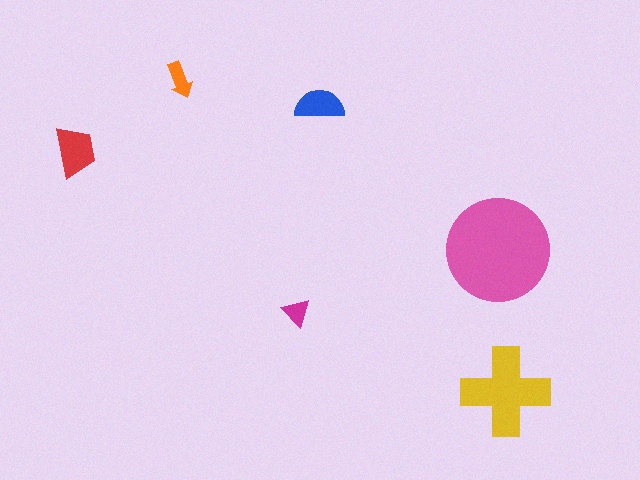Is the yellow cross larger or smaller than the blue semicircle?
Larger.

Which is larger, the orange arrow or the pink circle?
The pink circle.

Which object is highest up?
The orange arrow is topmost.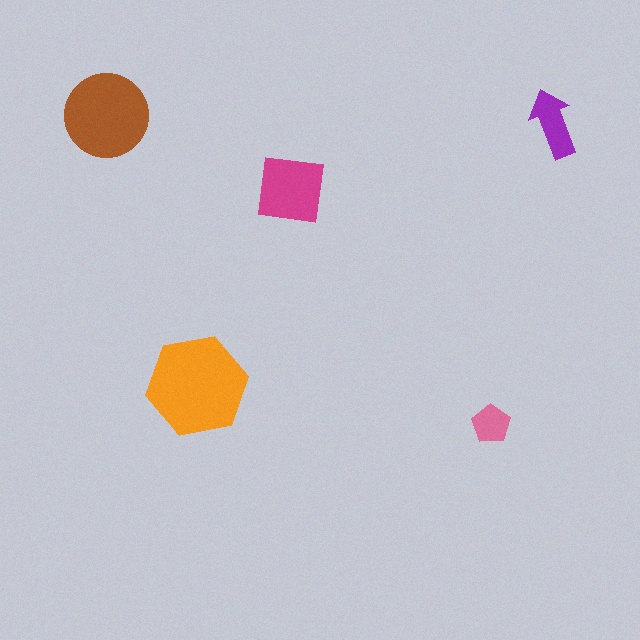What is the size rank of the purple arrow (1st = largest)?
4th.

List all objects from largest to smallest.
The orange hexagon, the brown circle, the magenta square, the purple arrow, the pink pentagon.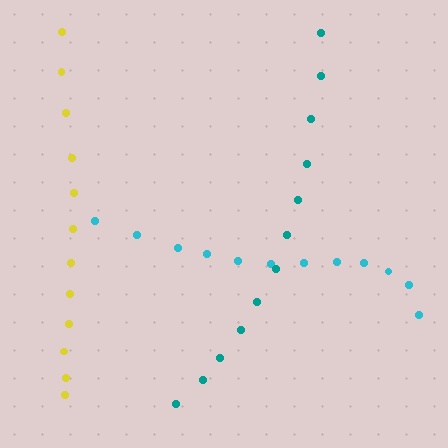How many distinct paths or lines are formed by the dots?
There are 3 distinct paths.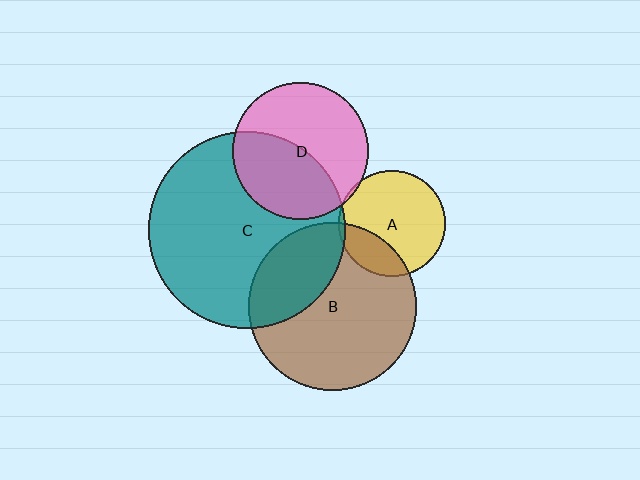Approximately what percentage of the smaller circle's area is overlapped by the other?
Approximately 45%.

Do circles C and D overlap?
Yes.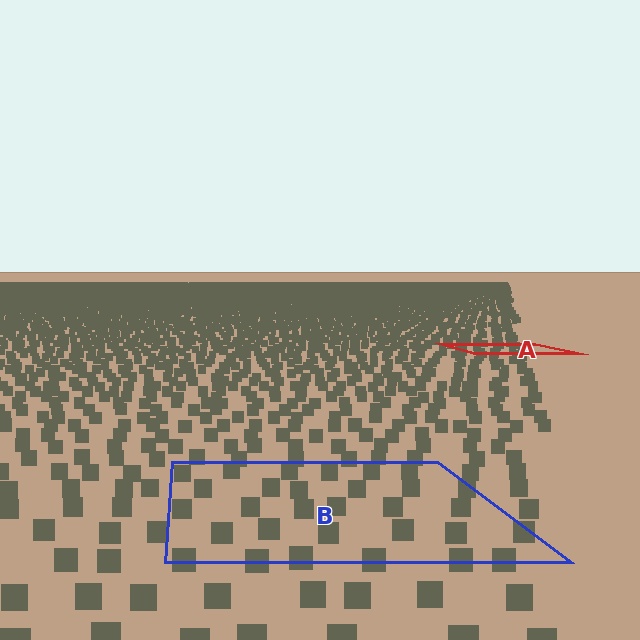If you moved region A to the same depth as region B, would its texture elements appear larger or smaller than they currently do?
They would appear larger. At a closer depth, the same texture elements are projected at a bigger on-screen size.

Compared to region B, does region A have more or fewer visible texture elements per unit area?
Region A has more texture elements per unit area — they are packed more densely because it is farther away.